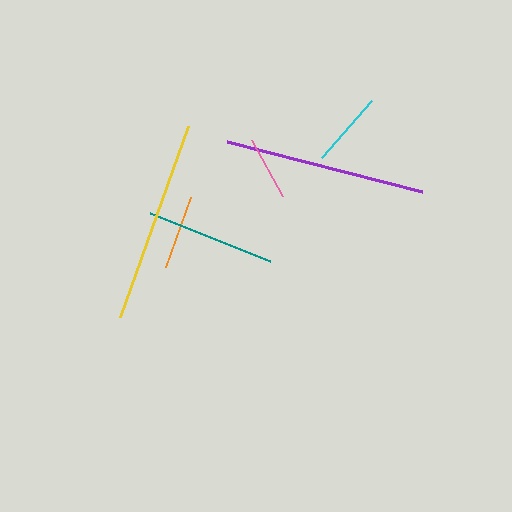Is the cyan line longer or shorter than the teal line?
The teal line is longer than the cyan line.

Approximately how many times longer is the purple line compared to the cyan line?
The purple line is approximately 2.7 times the length of the cyan line.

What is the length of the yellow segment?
The yellow segment is approximately 203 pixels long.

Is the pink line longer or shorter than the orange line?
The orange line is longer than the pink line.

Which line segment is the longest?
The yellow line is the longest at approximately 203 pixels.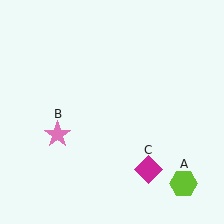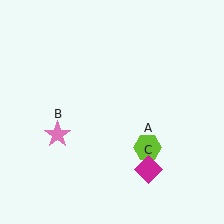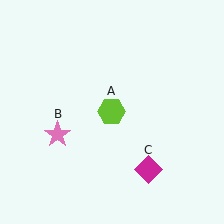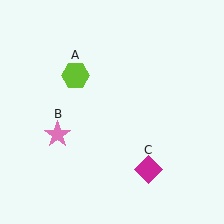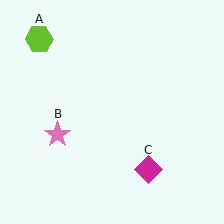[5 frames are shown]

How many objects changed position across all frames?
1 object changed position: lime hexagon (object A).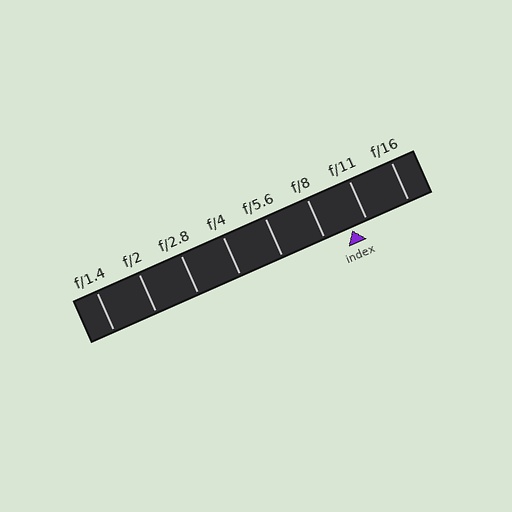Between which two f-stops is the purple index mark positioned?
The index mark is between f/8 and f/11.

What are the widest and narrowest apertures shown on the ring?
The widest aperture shown is f/1.4 and the narrowest is f/16.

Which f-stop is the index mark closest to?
The index mark is closest to f/11.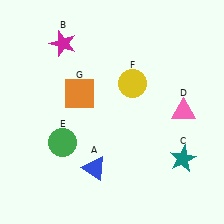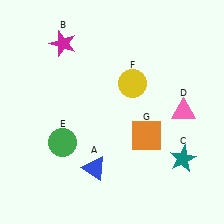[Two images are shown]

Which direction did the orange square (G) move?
The orange square (G) moved right.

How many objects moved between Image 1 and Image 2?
1 object moved between the two images.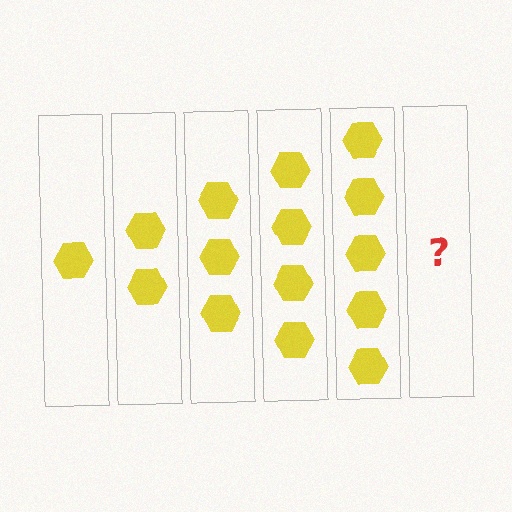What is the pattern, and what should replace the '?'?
The pattern is that each step adds one more hexagon. The '?' should be 6 hexagons.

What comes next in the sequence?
The next element should be 6 hexagons.